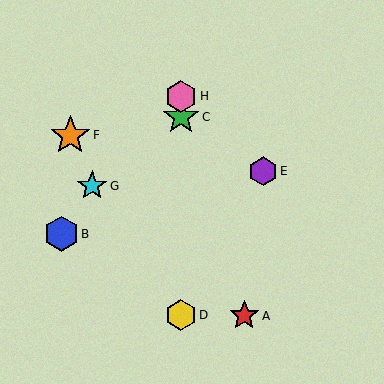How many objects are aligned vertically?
3 objects (C, D, H) are aligned vertically.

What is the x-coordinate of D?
Object D is at x≈181.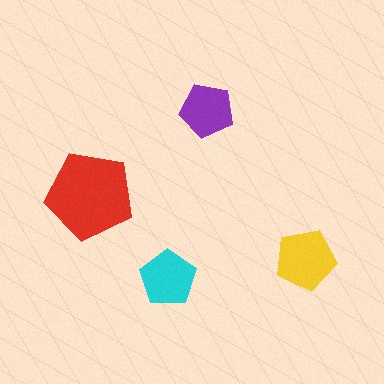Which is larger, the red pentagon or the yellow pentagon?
The red one.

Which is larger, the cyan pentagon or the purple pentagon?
The cyan one.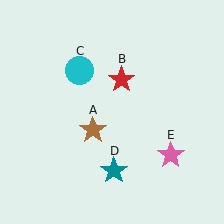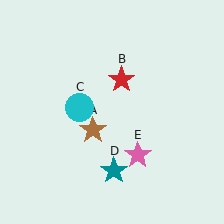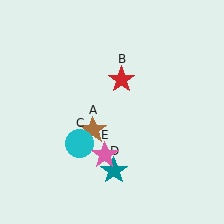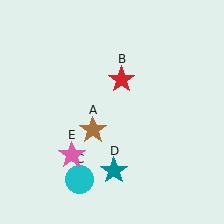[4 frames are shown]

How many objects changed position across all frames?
2 objects changed position: cyan circle (object C), pink star (object E).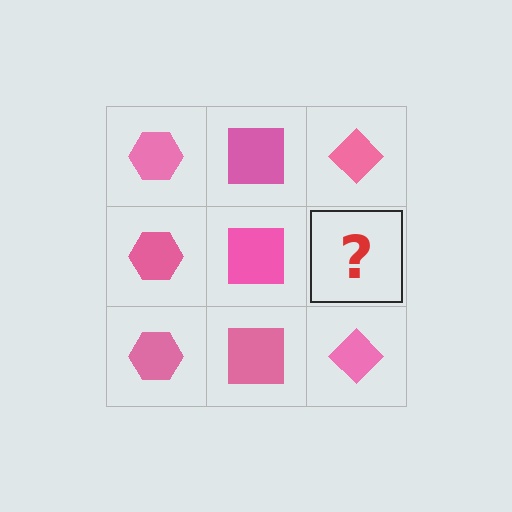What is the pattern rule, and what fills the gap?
The rule is that each column has a consistent shape. The gap should be filled with a pink diamond.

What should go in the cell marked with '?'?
The missing cell should contain a pink diamond.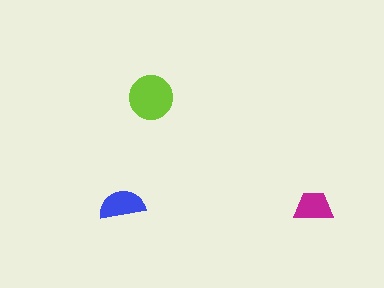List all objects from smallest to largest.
The magenta trapezoid, the blue semicircle, the lime circle.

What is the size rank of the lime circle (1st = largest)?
1st.